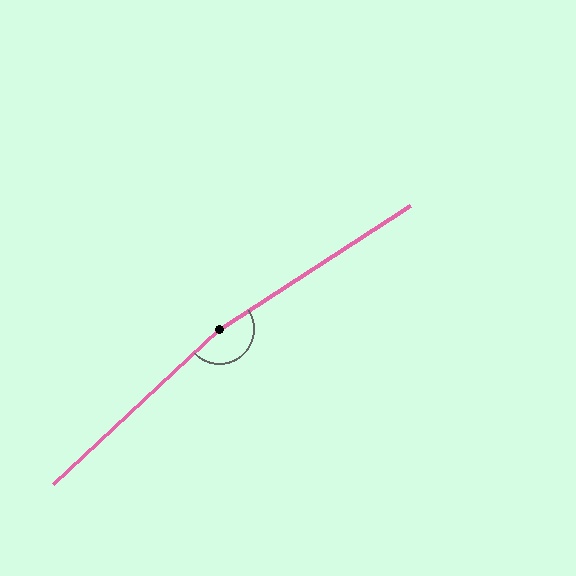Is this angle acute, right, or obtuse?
It is obtuse.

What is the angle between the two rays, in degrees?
Approximately 170 degrees.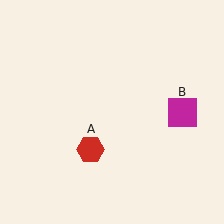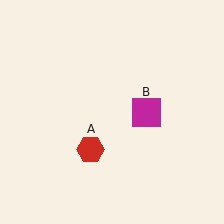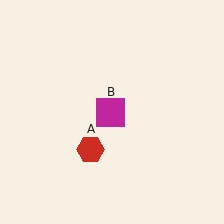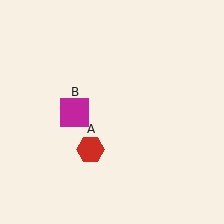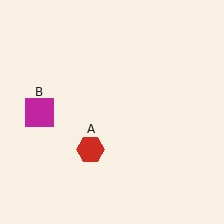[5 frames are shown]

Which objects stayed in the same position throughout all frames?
Red hexagon (object A) remained stationary.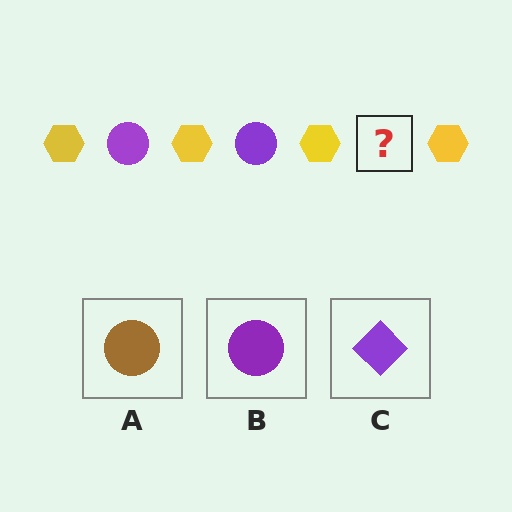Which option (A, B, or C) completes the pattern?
B.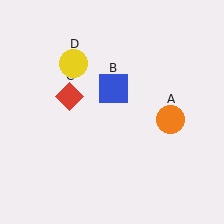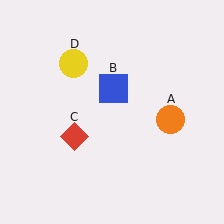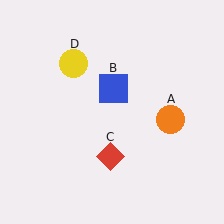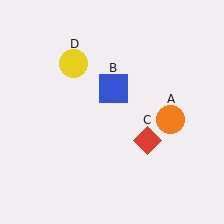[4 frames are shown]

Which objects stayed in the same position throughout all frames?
Orange circle (object A) and blue square (object B) and yellow circle (object D) remained stationary.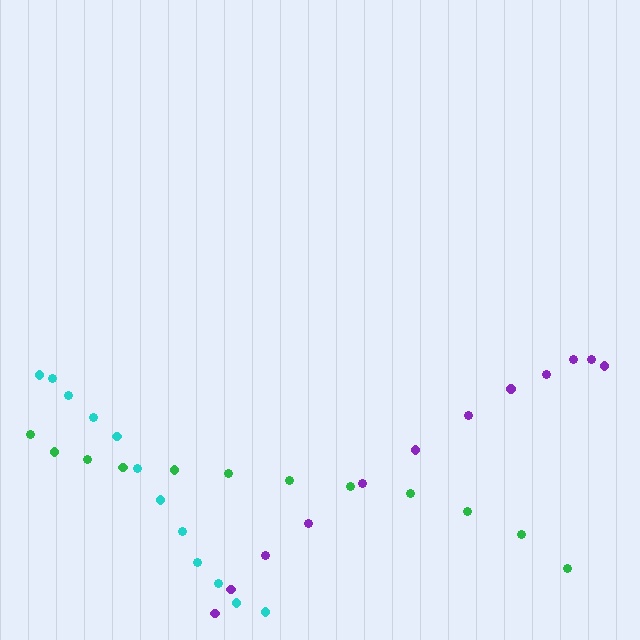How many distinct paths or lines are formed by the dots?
There are 3 distinct paths.